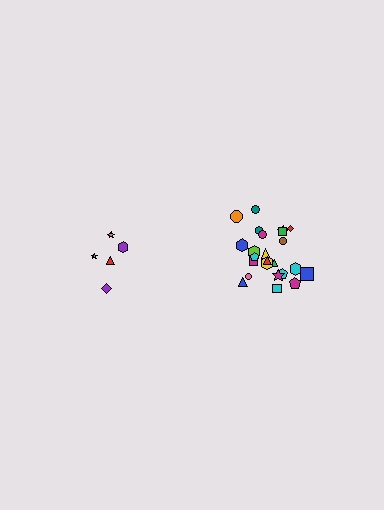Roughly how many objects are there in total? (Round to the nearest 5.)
Roughly 30 objects in total.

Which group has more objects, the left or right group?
The right group.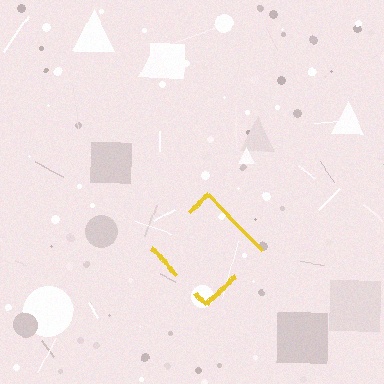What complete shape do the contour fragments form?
The contour fragments form a diamond.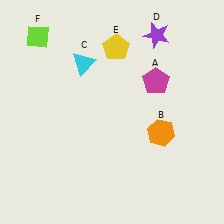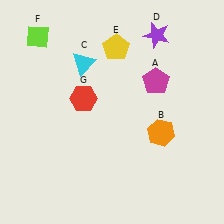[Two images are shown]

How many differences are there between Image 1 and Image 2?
There is 1 difference between the two images.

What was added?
A red hexagon (G) was added in Image 2.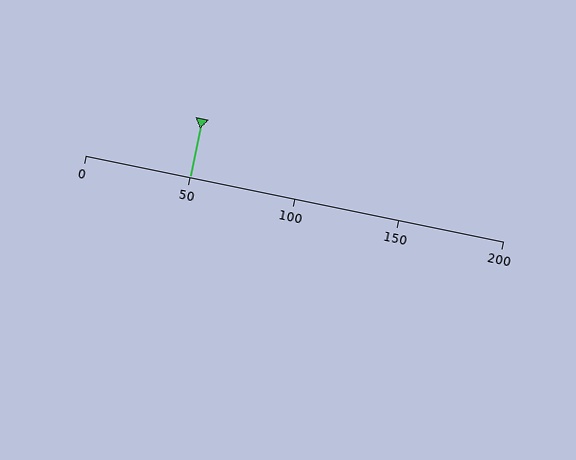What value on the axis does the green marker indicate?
The marker indicates approximately 50.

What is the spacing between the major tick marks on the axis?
The major ticks are spaced 50 apart.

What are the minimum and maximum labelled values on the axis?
The axis runs from 0 to 200.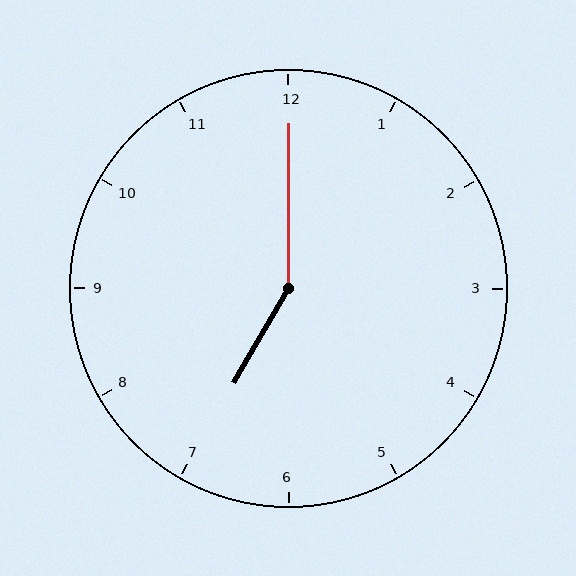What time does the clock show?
7:00.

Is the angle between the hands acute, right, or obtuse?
It is obtuse.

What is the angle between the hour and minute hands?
Approximately 150 degrees.